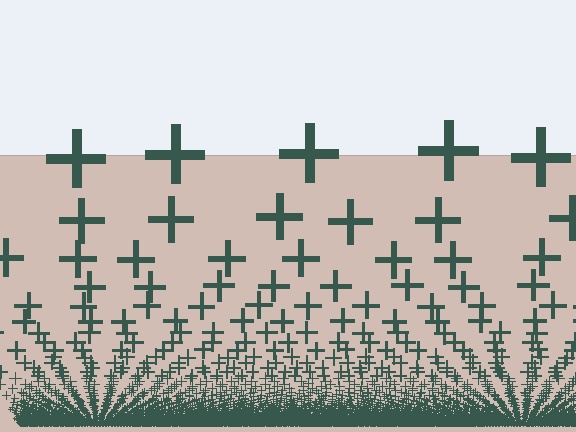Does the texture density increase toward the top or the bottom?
Density increases toward the bottom.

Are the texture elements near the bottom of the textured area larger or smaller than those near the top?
Smaller. The gradient is inverted — elements near the bottom are smaller and denser.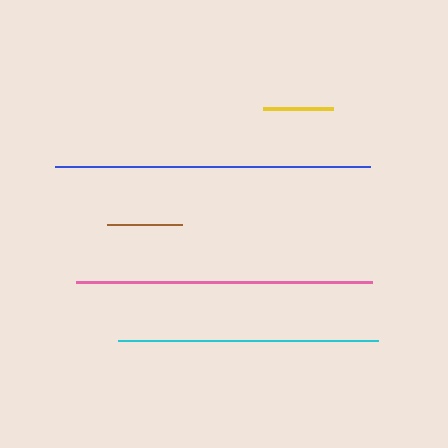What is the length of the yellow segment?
The yellow segment is approximately 70 pixels long.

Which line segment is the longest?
The blue line is the longest at approximately 316 pixels.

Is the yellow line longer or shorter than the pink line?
The pink line is longer than the yellow line.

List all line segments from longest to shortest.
From longest to shortest: blue, pink, cyan, brown, yellow.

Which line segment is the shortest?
The yellow line is the shortest at approximately 70 pixels.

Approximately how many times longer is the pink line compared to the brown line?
The pink line is approximately 3.9 times the length of the brown line.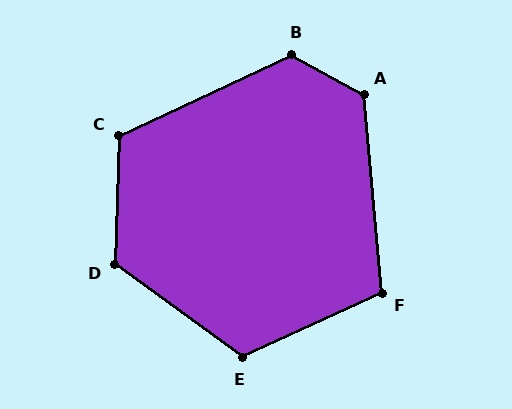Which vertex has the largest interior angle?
B, at approximately 126 degrees.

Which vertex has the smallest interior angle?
F, at approximately 110 degrees.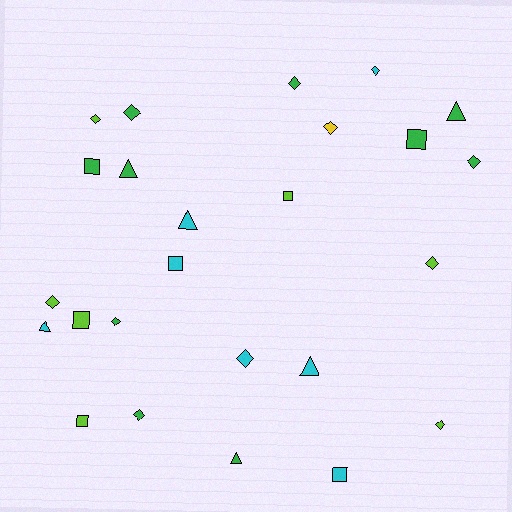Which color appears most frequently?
Green, with 10 objects.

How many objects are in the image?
There are 25 objects.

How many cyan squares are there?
There are 2 cyan squares.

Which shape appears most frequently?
Diamond, with 12 objects.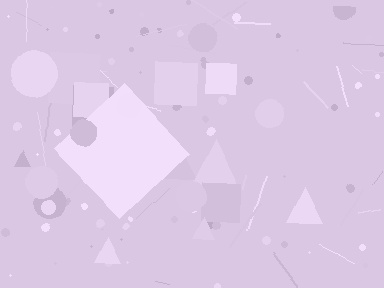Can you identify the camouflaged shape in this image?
The camouflaged shape is a diamond.